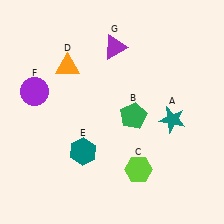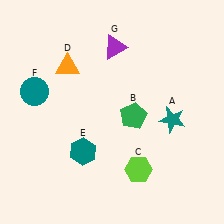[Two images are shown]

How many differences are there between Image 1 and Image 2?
There is 1 difference between the two images.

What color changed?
The circle (F) changed from purple in Image 1 to teal in Image 2.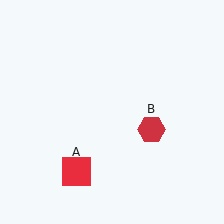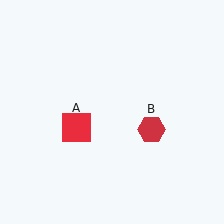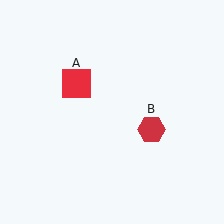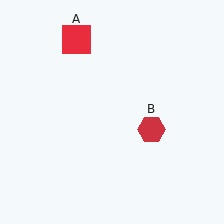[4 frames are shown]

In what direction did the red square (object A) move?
The red square (object A) moved up.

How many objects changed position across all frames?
1 object changed position: red square (object A).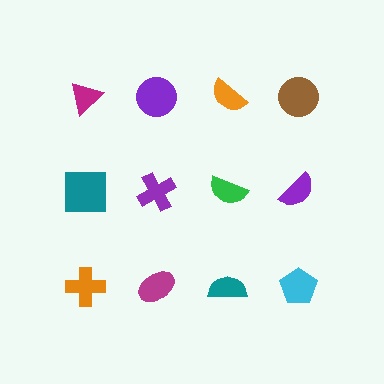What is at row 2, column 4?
A purple semicircle.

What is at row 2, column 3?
A green semicircle.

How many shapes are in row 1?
4 shapes.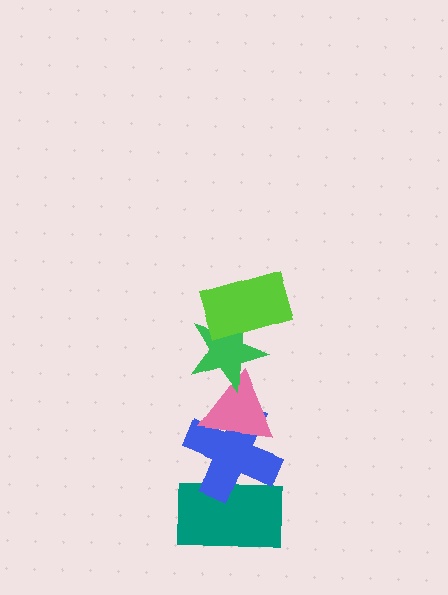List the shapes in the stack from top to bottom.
From top to bottom: the lime rectangle, the green star, the pink triangle, the blue cross, the teal rectangle.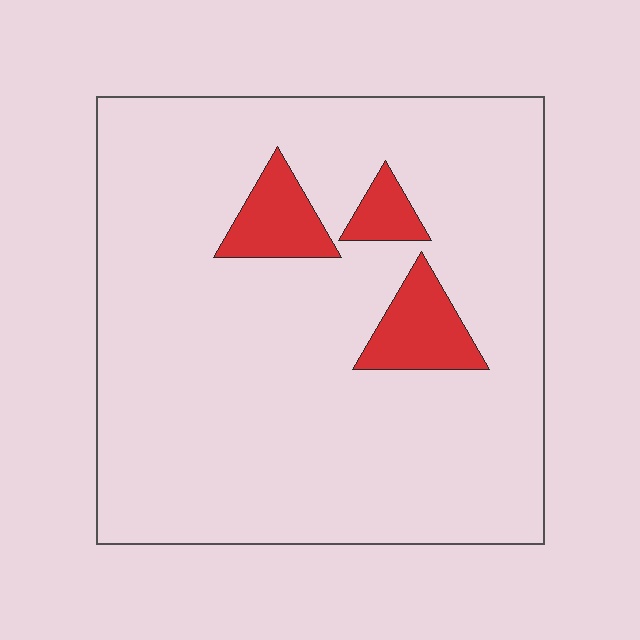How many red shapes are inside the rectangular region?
3.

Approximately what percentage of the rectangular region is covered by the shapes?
Approximately 10%.